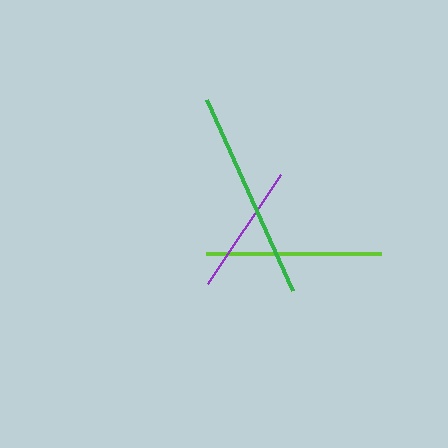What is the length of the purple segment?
The purple segment is approximately 131 pixels long.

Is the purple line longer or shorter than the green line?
The green line is longer than the purple line.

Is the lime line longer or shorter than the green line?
The green line is longer than the lime line.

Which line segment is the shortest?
The purple line is the shortest at approximately 131 pixels.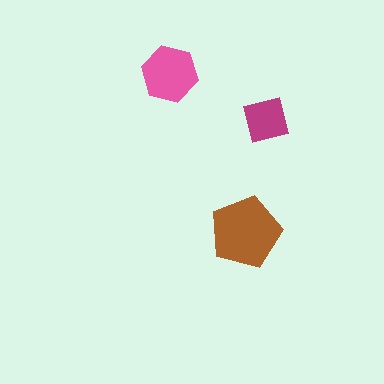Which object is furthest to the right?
The magenta square is rightmost.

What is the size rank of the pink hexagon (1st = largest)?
2nd.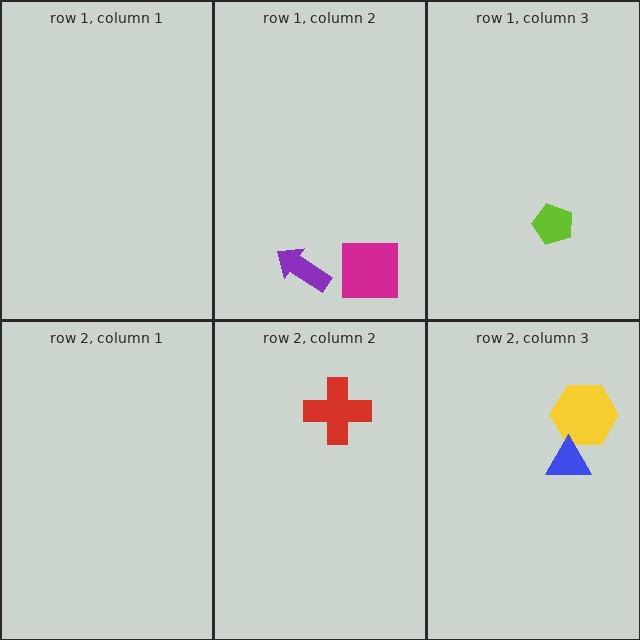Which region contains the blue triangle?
The row 2, column 3 region.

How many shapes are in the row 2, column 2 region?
1.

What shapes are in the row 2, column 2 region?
The red cross.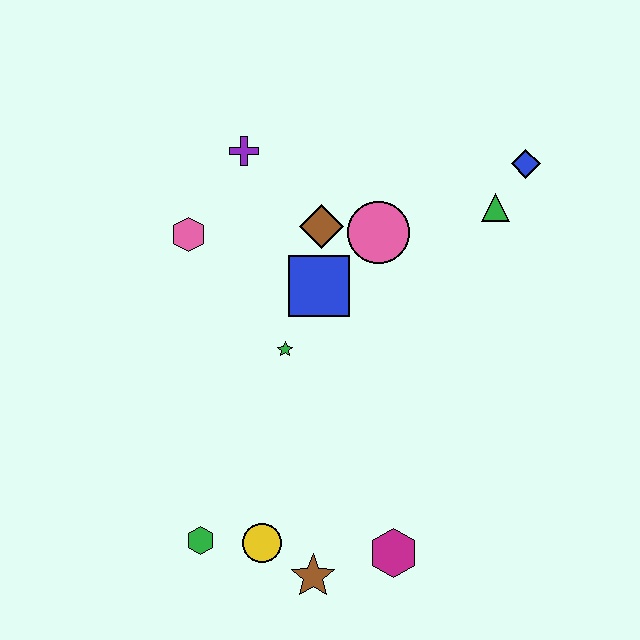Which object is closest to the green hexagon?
The yellow circle is closest to the green hexagon.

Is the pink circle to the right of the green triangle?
No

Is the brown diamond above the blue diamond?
No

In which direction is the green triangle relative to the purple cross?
The green triangle is to the right of the purple cross.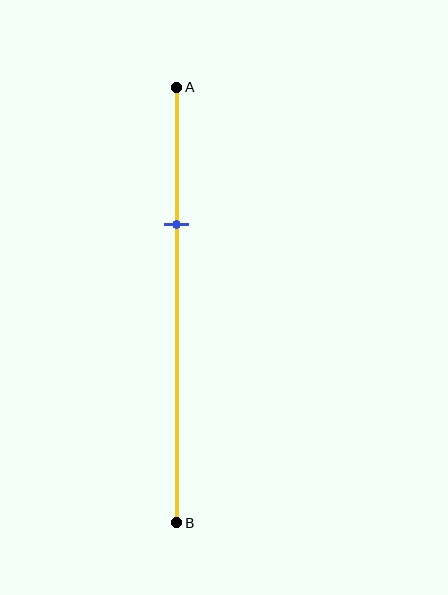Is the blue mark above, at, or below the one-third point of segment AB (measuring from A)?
The blue mark is approximately at the one-third point of segment AB.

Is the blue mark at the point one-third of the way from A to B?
Yes, the mark is approximately at the one-third point.